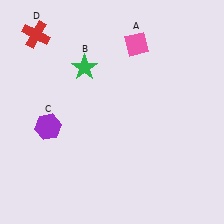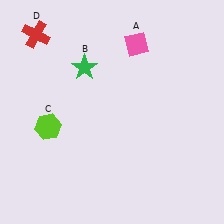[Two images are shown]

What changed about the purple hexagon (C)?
In Image 1, C is purple. In Image 2, it changed to lime.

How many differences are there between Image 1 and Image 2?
There is 1 difference between the two images.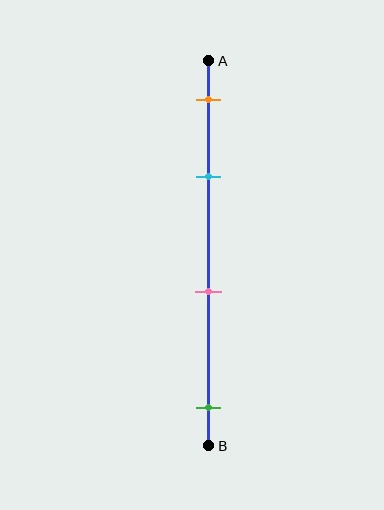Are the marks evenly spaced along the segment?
No, the marks are not evenly spaced.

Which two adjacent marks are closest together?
The orange and cyan marks are the closest adjacent pair.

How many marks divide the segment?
There are 4 marks dividing the segment.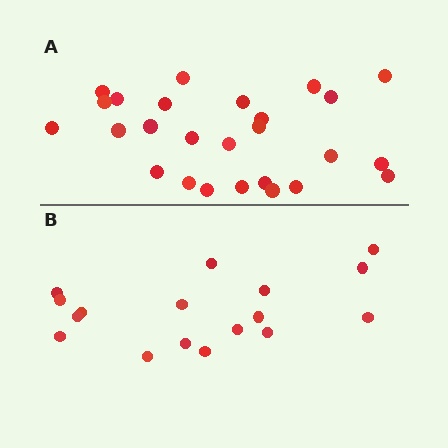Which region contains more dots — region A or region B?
Region A (the top region) has more dots.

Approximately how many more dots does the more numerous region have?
Region A has roughly 8 or so more dots than region B.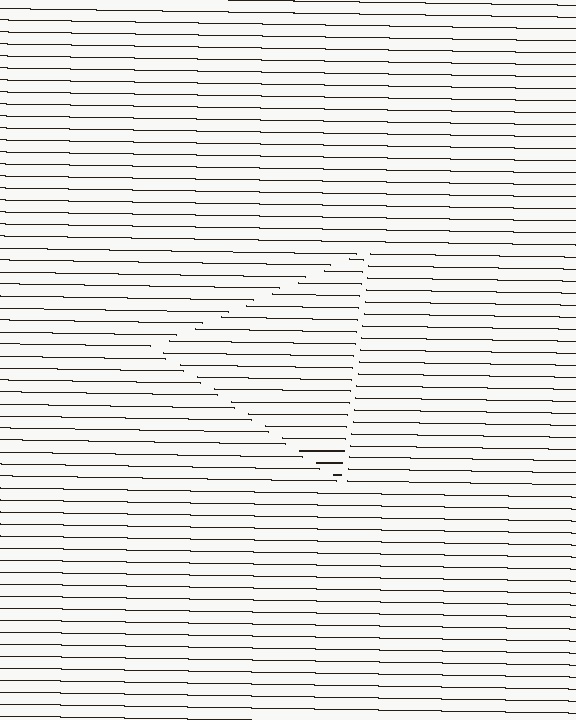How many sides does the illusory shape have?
3 sides — the line-ends trace a triangle.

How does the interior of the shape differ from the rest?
The interior of the shape contains the same grating, shifted by half a period — the contour is defined by the phase discontinuity where line-ends from the inner and outer gratings abut.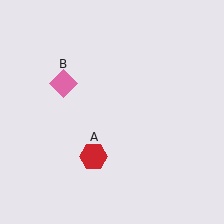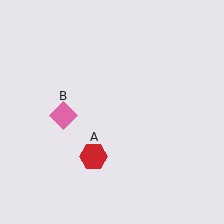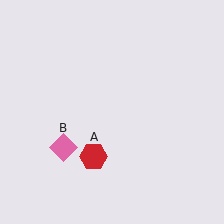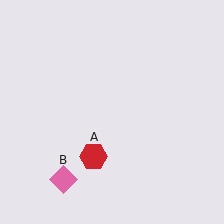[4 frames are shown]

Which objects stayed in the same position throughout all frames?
Red hexagon (object A) remained stationary.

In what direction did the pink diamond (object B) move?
The pink diamond (object B) moved down.